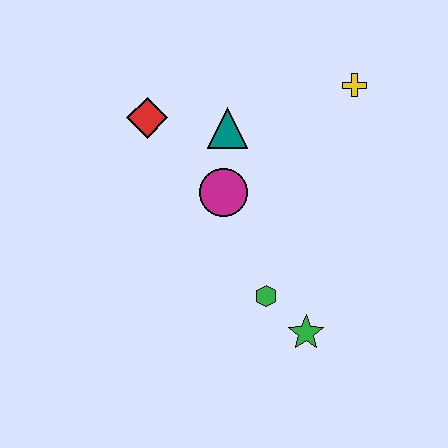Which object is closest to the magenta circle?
The teal triangle is closest to the magenta circle.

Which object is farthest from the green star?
The red diamond is farthest from the green star.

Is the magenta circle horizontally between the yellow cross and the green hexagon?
No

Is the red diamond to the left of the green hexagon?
Yes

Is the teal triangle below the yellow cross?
Yes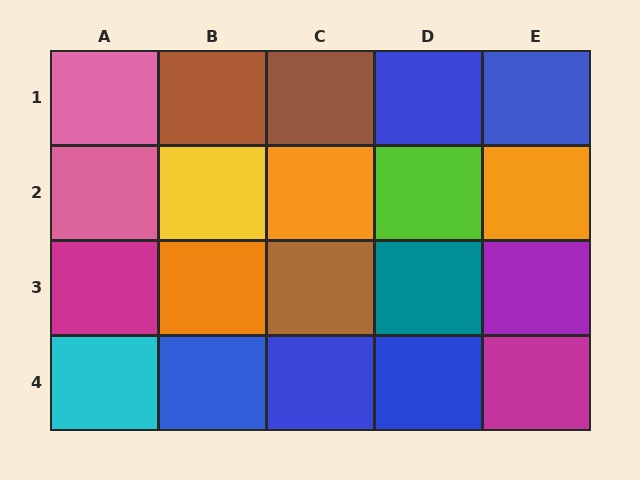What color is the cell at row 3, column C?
Brown.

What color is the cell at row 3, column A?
Magenta.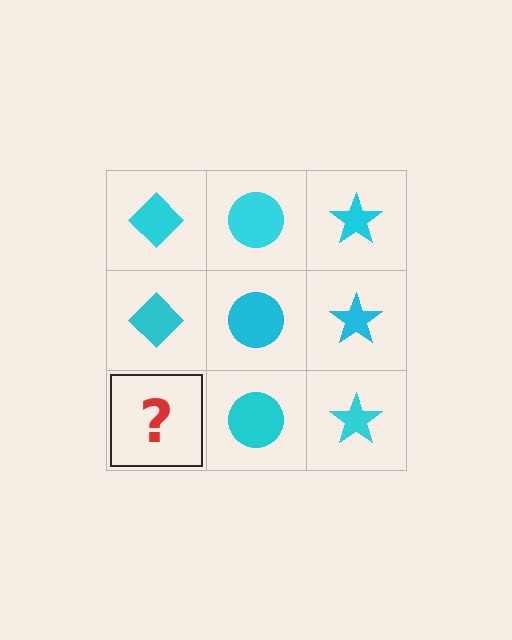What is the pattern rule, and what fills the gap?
The rule is that each column has a consistent shape. The gap should be filled with a cyan diamond.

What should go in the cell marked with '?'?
The missing cell should contain a cyan diamond.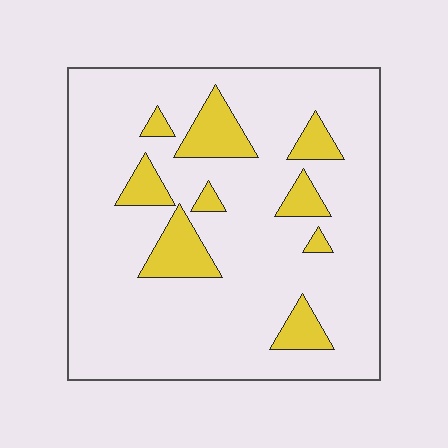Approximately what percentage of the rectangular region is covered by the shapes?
Approximately 15%.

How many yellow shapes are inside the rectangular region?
9.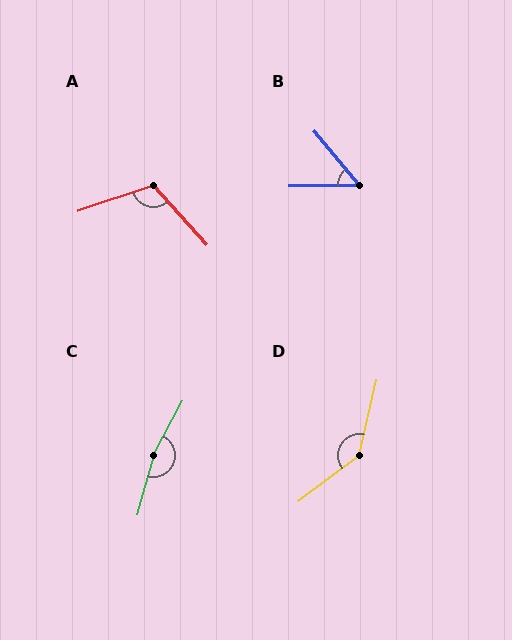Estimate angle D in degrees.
Approximately 140 degrees.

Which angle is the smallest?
B, at approximately 50 degrees.